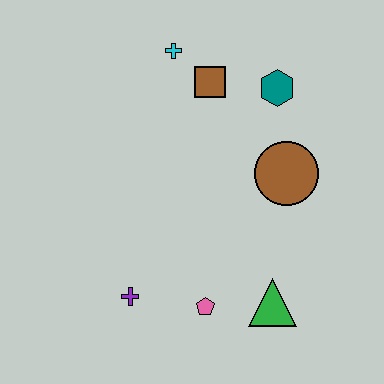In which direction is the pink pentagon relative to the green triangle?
The pink pentagon is to the left of the green triangle.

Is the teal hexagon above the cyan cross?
No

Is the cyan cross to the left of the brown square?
Yes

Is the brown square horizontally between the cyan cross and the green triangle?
Yes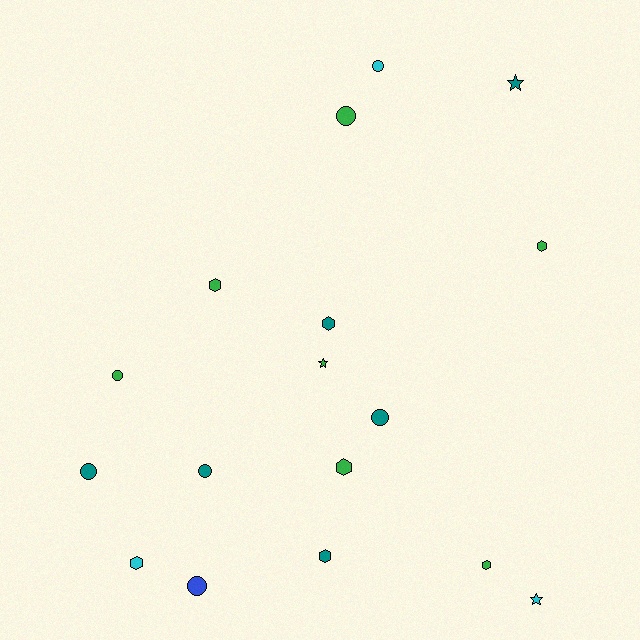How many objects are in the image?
There are 17 objects.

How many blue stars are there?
There are no blue stars.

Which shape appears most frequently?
Hexagon, with 7 objects.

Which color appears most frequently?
Green, with 7 objects.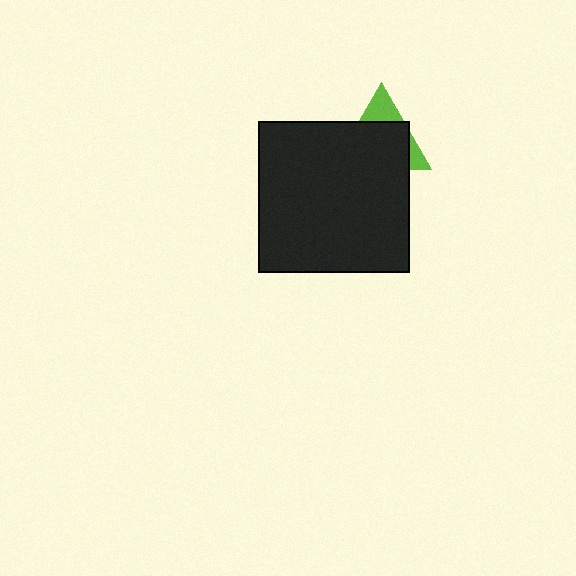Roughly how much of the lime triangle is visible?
A small part of it is visible (roughly 31%).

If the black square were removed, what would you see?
You would see the complete lime triangle.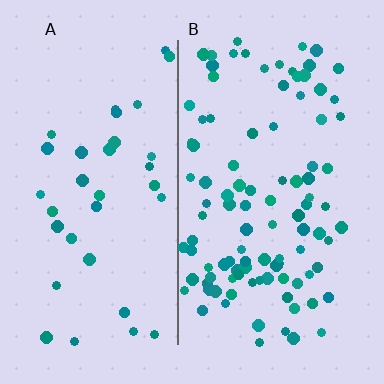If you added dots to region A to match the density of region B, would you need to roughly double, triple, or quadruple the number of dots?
Approximately triple.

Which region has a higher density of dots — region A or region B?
B (the right).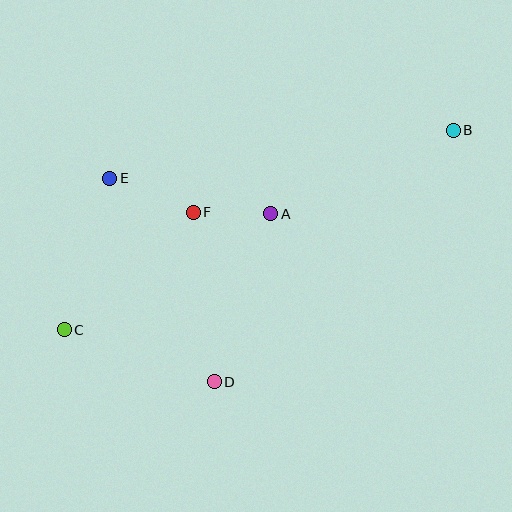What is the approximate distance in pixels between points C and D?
The distance between C and D is approximately 159 pixels.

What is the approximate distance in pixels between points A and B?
The distance between A and B is approximately 201 pixels.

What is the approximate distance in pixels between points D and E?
The distance between D and E is approximately 229 pixels.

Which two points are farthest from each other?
Points B and C are farthest from each other.